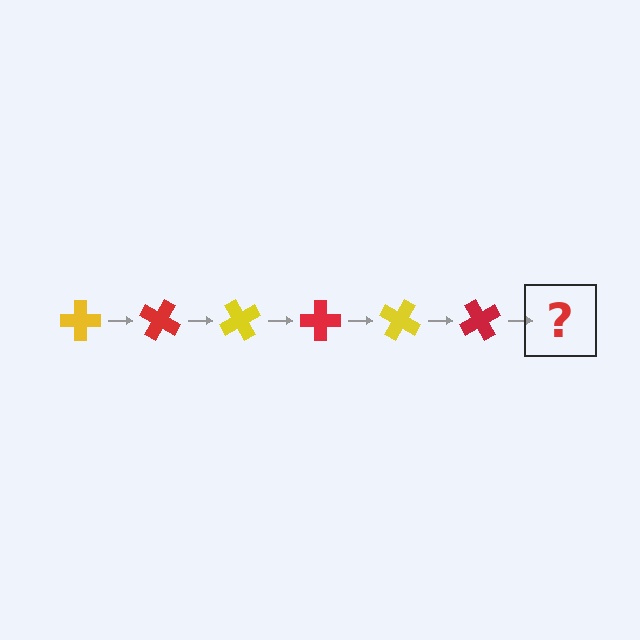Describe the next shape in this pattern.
It should be a yellow cross, rotated 180 degrees from the start.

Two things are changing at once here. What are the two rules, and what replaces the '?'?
The two rules are that it rotates 30 degrees each step and the color cycles through yellow and red. The '?' should be a yellow cross, rotated 180 degrees from the start.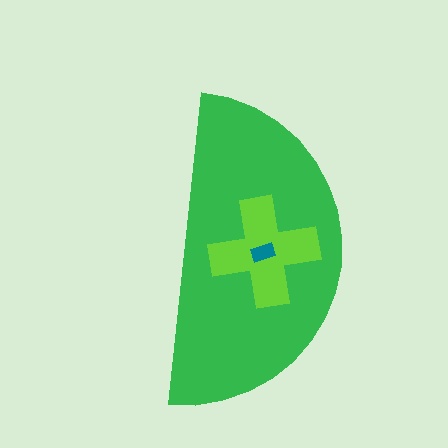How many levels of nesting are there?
3.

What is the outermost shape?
The green semicircle.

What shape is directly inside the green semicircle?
The lime cross.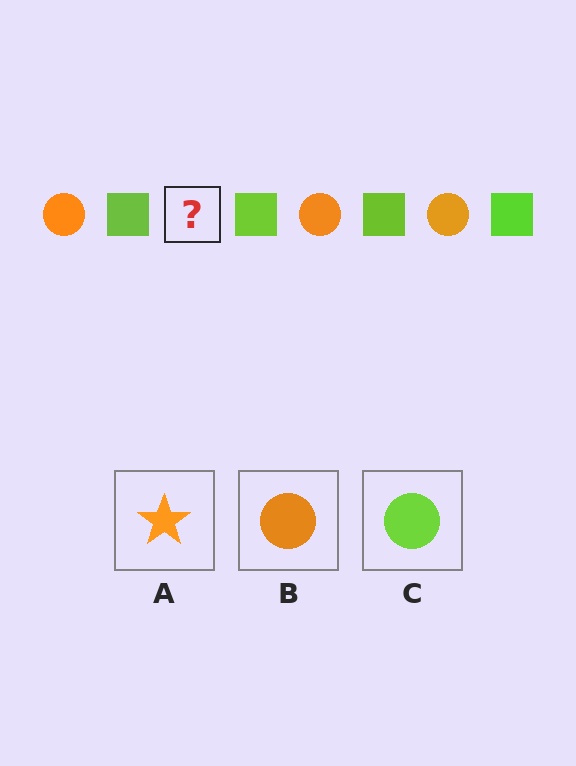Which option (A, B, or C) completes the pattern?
B.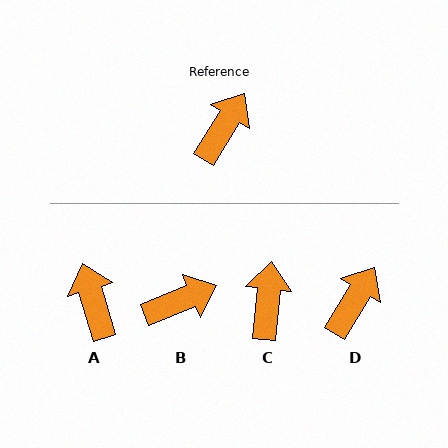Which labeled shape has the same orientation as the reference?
D.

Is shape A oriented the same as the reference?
No, it is off by about 48 degrees.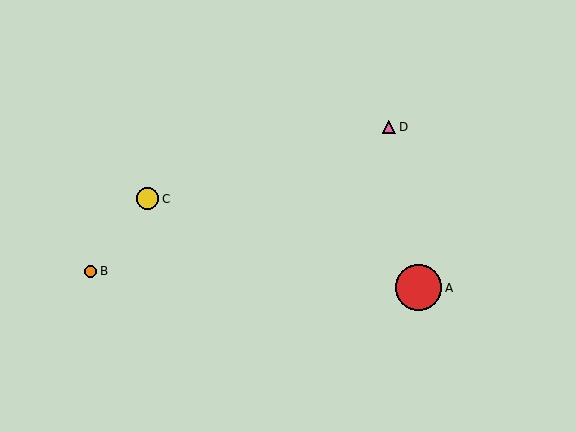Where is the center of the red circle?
The center of the red circle is at (419, 288).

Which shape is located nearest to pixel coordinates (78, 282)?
The orange circle (labeled B) at (91, 271) is nearest to that location.